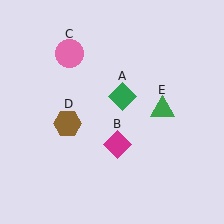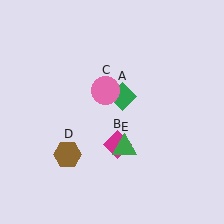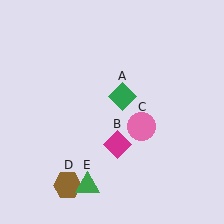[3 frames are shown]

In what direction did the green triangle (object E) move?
The green triangle (object E) moved down and to the left.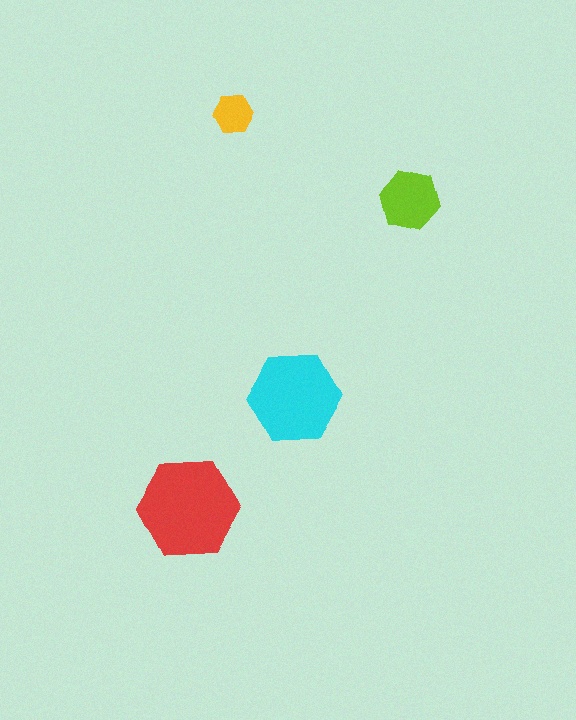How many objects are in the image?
There are 4 objects in the image.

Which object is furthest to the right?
The lime hexagon is rightmost.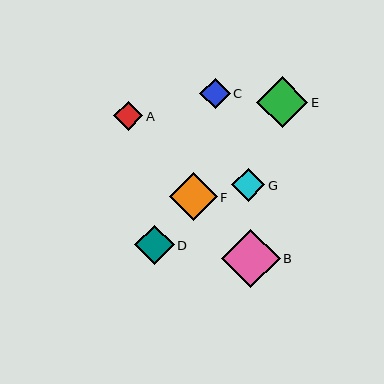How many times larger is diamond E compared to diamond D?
Diamond E is approximately 1.3 times the size of diamond D.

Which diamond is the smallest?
Diamond A is the smallest with a size of approximately 29 pixels.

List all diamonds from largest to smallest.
From largest to smallest: B, E, F, D, G, C, A.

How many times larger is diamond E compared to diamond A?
Diamond E is approximately 1.8 times the size of diamond A.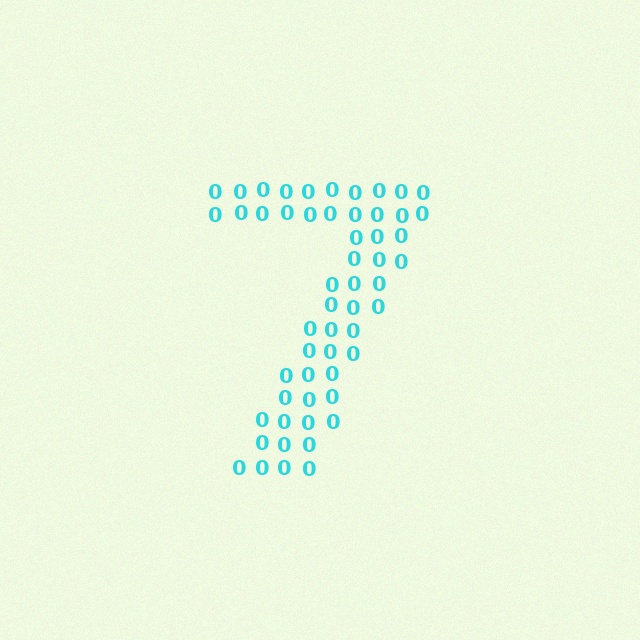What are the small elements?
The small elements are digit 0's.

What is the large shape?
The large shape is the digit 7.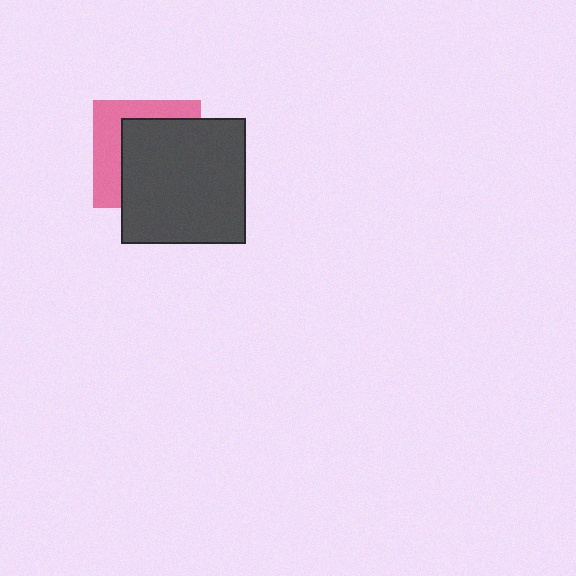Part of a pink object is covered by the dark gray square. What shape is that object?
It is a square.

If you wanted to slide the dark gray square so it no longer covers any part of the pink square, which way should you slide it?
Slide it toward the lower-right — that is the most direct way to separate the two shapes.